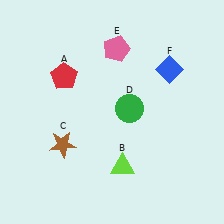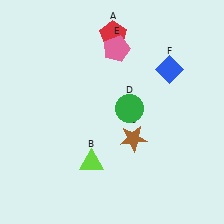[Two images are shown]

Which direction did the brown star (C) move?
The brown star (C) moved right.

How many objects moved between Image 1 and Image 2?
3 objects moved between the two images.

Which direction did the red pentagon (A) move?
The red pentagon (A) moved right.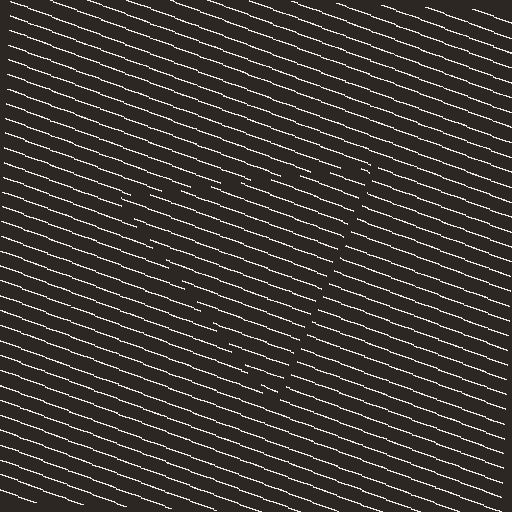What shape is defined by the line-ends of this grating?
An illusory triangle. The interior of the shape contains the same grating, shifted by half a period — the contour is defined by the phase discontinuity where line-ends from the inner and outer gratings abut.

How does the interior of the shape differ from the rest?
The interior of the shape contains the same grating, shifted by half a period — the contour is defined by the phase discontinuity where line-ends from the inner and outer gratings abut.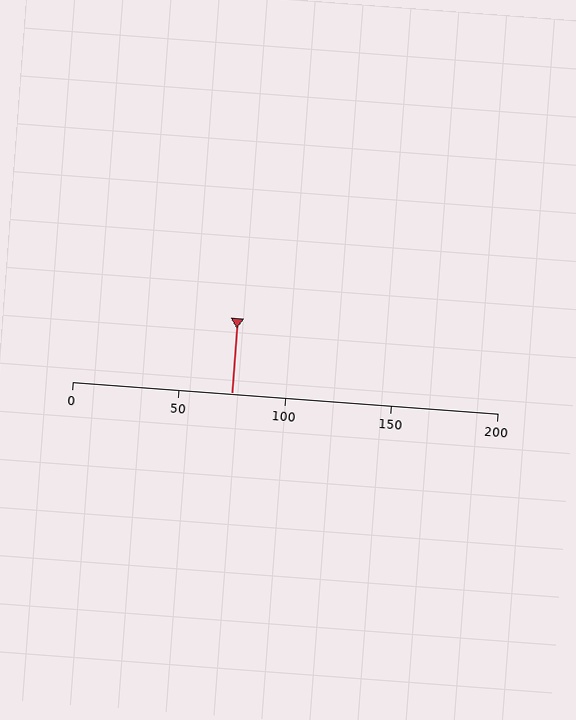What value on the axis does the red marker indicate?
The marker indicates approximately 75.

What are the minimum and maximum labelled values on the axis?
The axis runs from 0 to 200.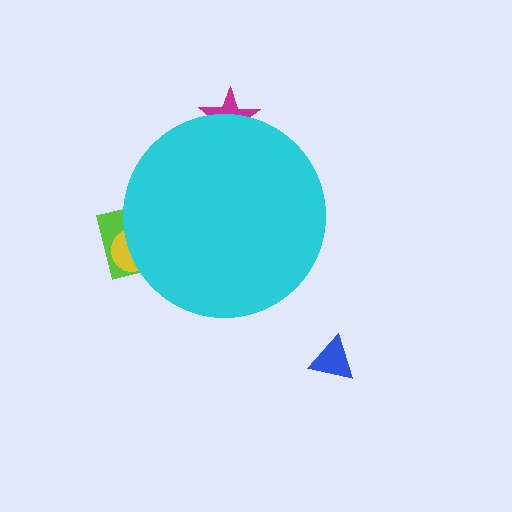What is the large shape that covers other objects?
A cyan circle.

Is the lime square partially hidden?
Yes, the lime square is partially hidden behind the cyan circle.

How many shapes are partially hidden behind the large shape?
3 shapes are partially hidden.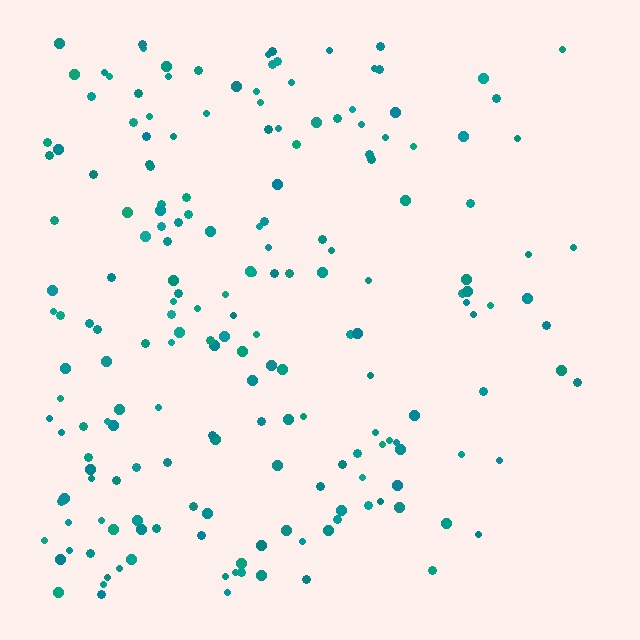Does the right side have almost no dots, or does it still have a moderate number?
Still a moderate number, just noticeably fewer than the left.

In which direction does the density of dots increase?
From right to left, with the left side densest.